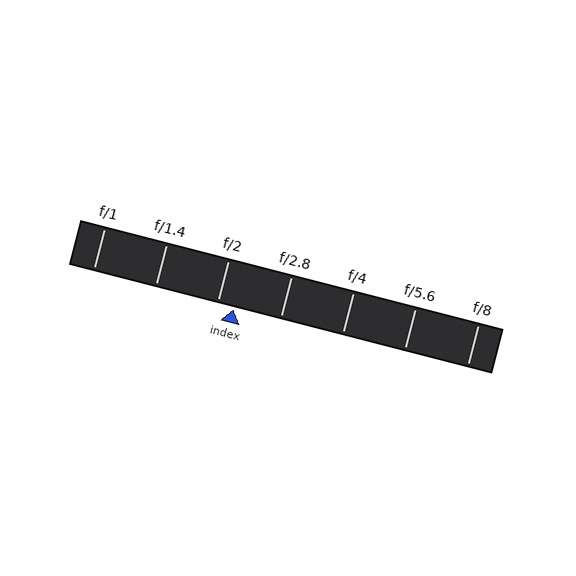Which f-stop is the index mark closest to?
The index mark is closest to f/2.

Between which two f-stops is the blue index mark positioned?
The index mark is between f/2 and f/2.8.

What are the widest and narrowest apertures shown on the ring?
The widest aperture shown is f/1 and the narrowest is f/8.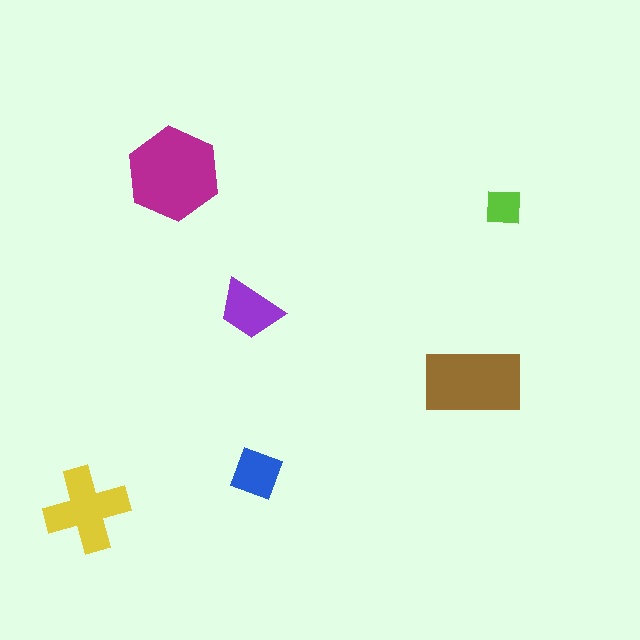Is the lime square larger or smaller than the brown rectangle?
Smaller.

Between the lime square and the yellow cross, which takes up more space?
The yellow cross.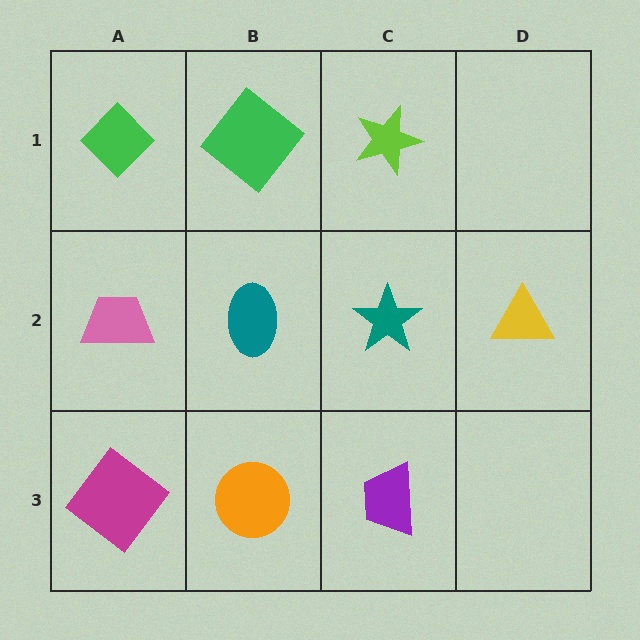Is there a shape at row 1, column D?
No, that cell is empty.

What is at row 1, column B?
A green diamond.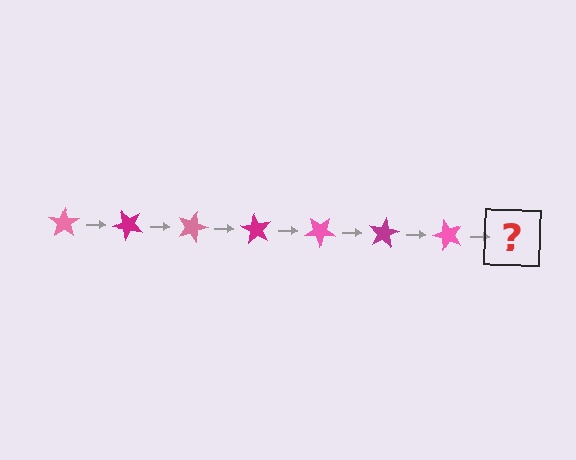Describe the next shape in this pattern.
It should be a magenta star, rotated 315 degrees from the start.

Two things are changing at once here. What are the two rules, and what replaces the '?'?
The two rules are that it rotates 45 degrees each step and the color cycles through pink and magenta. The '?' should be a magenta star, rotated 315 degrees from the start.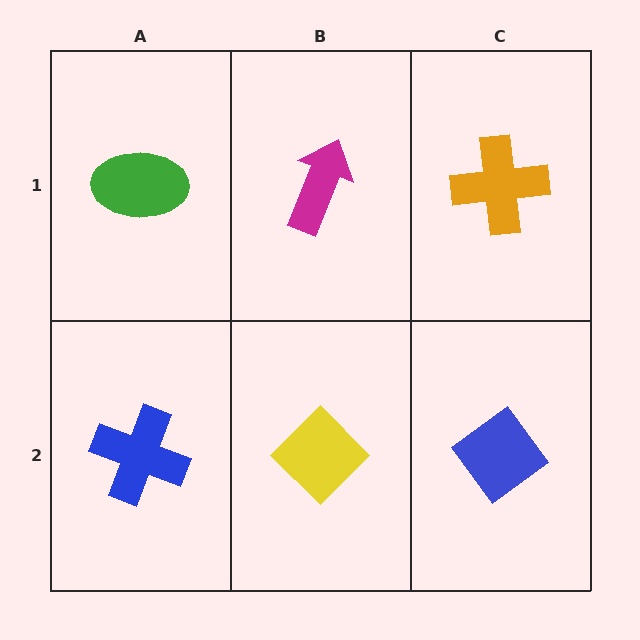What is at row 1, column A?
A green ellipse.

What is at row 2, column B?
A yellow diamond.